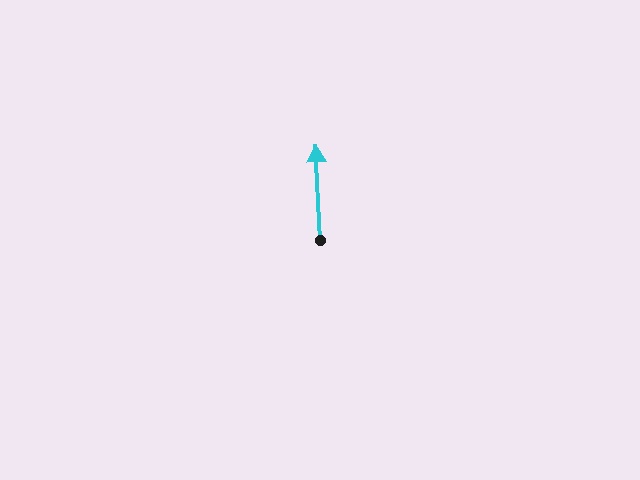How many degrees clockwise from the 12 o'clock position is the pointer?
Approximately 357 degrees.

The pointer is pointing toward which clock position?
Roughly 12 o'clock.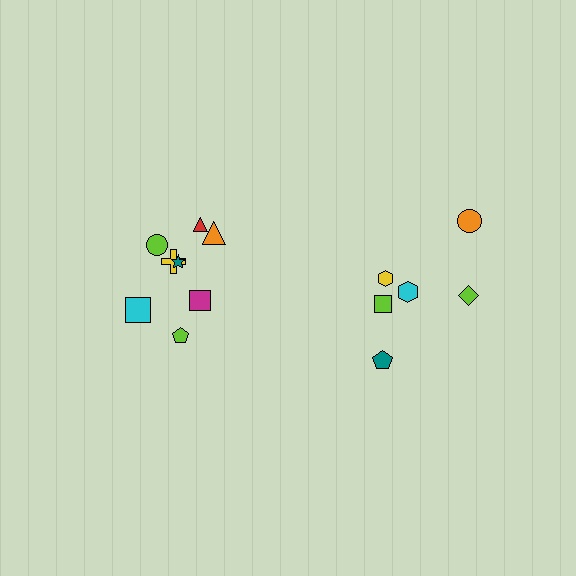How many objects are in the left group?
There are 8 objects.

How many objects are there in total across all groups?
There are 14 objects.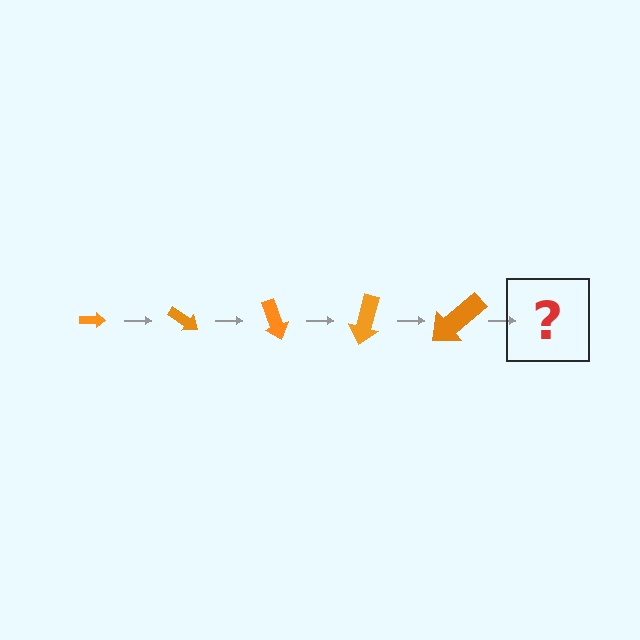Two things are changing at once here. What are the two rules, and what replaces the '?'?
The two rules are that the arrow grows larger each step and it rotates 35 degrees each step. The '?' should be an arrow, larger than the previous one and rotated 175 degrees from the start.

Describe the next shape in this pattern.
It should be an arrow, larger than the previous one and rotated 175 degrees from the start.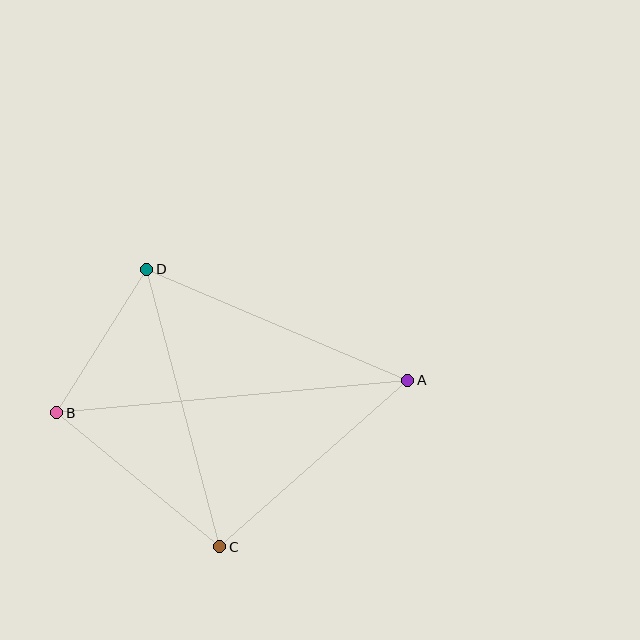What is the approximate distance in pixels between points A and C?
The distance between A and C is approximately 251 pixels.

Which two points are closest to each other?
Points B and D are closest to each other.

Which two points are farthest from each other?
Points A and B are farthest from each other.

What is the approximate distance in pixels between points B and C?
The distance between B and C is approximately 211 pixels.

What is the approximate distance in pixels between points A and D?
The distance between A and D is approximately 283 pixels.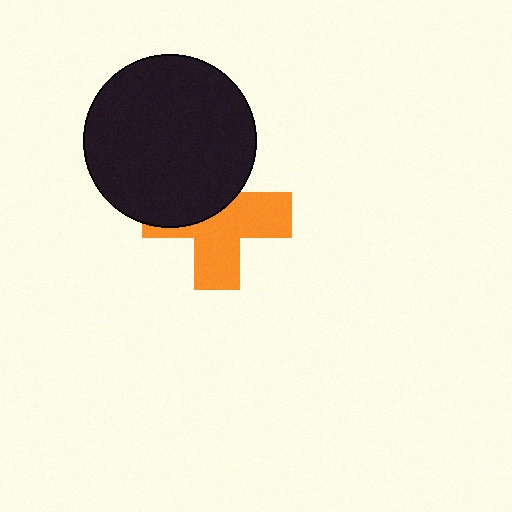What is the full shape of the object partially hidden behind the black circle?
The partially hidden object is an orange cross.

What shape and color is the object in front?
The object in front is a black circle.